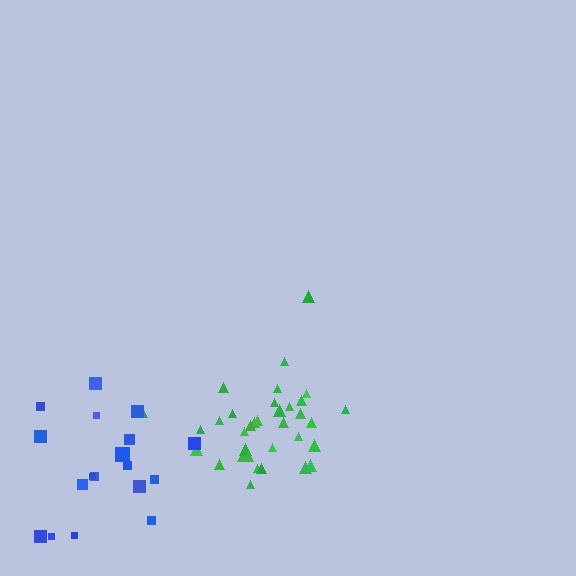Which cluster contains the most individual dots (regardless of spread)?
Green (34).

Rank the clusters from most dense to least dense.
green, blue.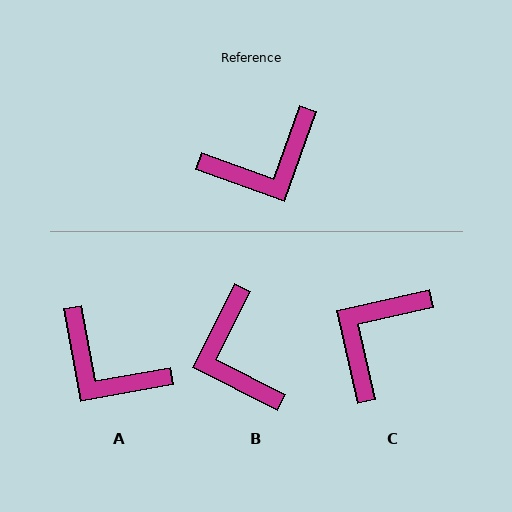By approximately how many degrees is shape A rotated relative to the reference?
Approximately 60 degrees clockwise.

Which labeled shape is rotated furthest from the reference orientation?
C, about 148 degrees away.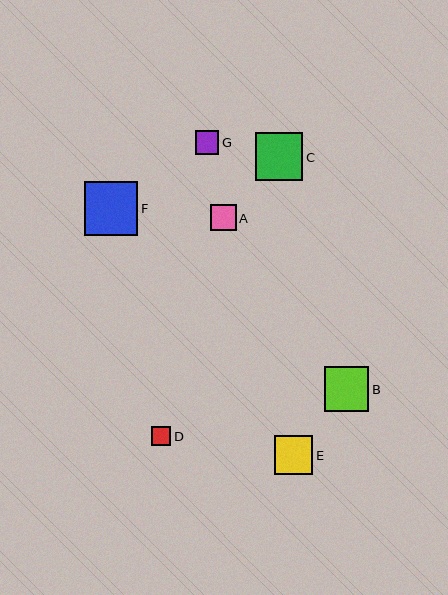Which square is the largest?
Square F is the largest with a size of approximately 54 pixels.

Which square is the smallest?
Square D is the smallest with a size of approximately 19 pixels.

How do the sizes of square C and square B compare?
Square C and square B are approximately the same size.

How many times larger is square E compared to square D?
Square E is approximately 2.1 times the size of square D.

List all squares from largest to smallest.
From largest to smallest: F, C, B, E, A, G, D.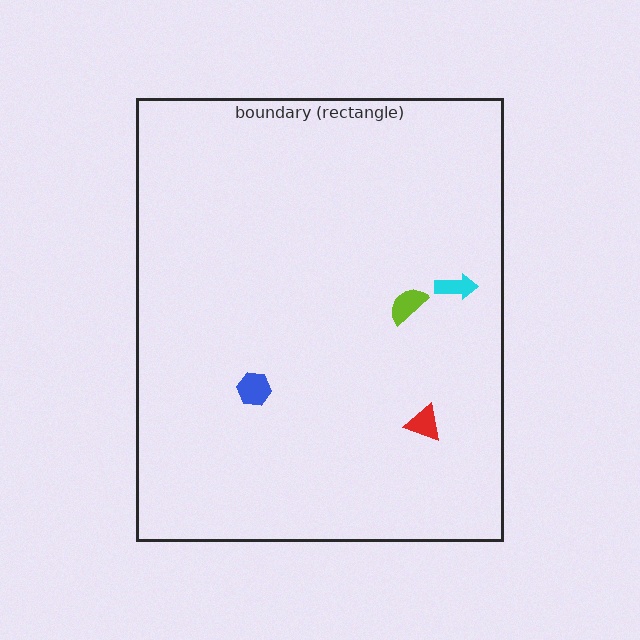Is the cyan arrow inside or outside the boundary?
Inside.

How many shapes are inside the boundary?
4 inside, 0 outside.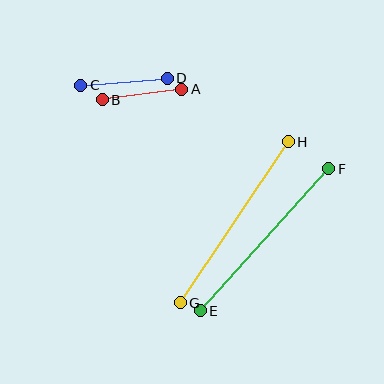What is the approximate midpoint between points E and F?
The midpoint is at approximately (264, 240) pixels.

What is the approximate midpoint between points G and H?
The midpoint is at approximately (234, 222) pixels.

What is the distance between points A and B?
The distance is approximately 80 pixels.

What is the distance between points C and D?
The distance is approximately 87 pixels.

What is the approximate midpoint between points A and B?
The midpoint is at approximately (142, 94) pixels.